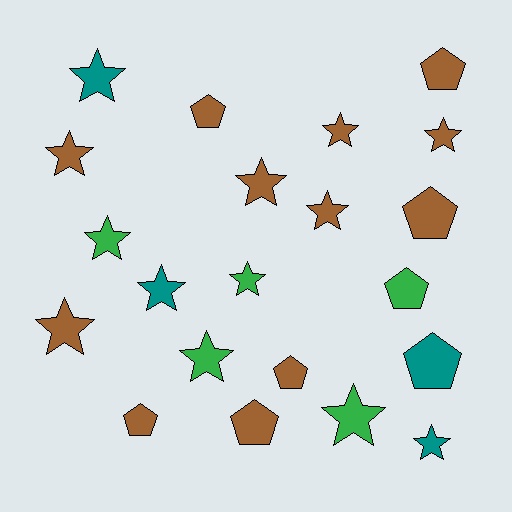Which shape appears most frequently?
Star, with 13 objects.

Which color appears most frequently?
Brown, with 12 objects.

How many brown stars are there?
There are 6 brown stars.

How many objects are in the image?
There are 21 objects.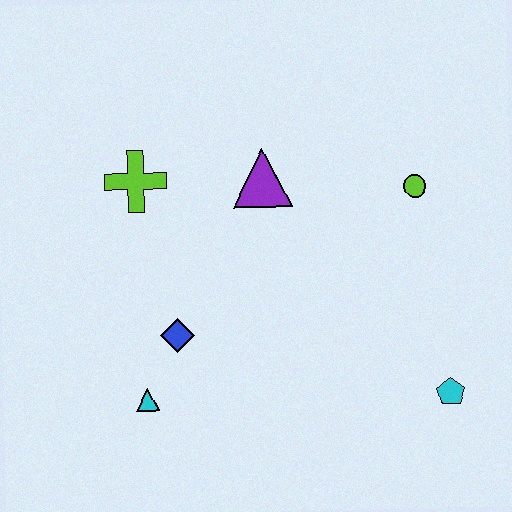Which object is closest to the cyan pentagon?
The lime circle is closest to the cyan pentagon.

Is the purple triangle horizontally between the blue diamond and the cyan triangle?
No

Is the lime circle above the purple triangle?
No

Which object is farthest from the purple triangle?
The cyan pentagon is farthest from the purple triangle.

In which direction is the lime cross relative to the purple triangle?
The lime cross is to the left of the purple triangle.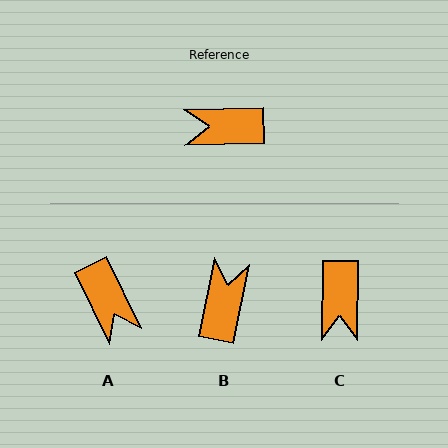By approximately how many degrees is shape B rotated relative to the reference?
Approximately 102 degrees clockwise.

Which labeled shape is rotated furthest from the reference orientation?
A, about 115 degrees away.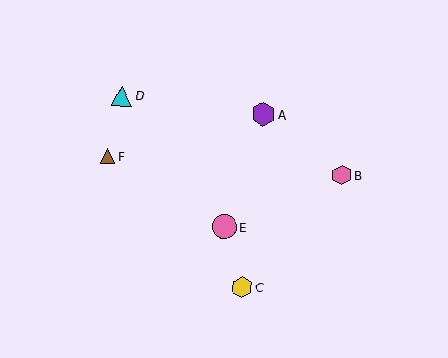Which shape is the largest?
The purple hexagon (labeled A) is the largest.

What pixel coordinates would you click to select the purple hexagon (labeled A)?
Click at (263, 114) to select the purple hexagon A.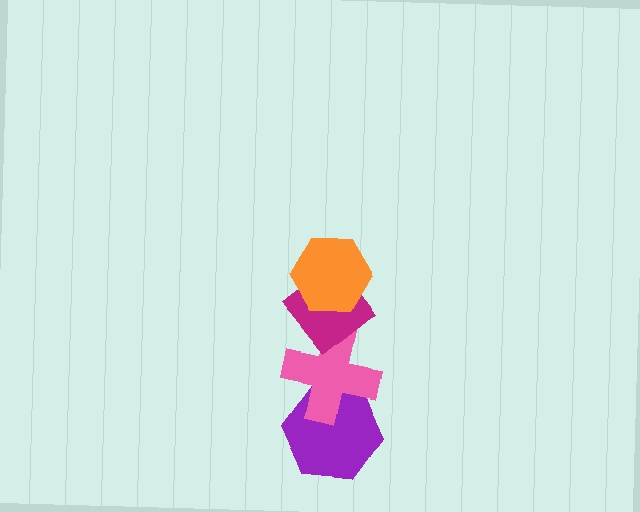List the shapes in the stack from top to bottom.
From top to bottom: the orange hexagon, the magenta diamond, the pink cross, the purple hexagon.